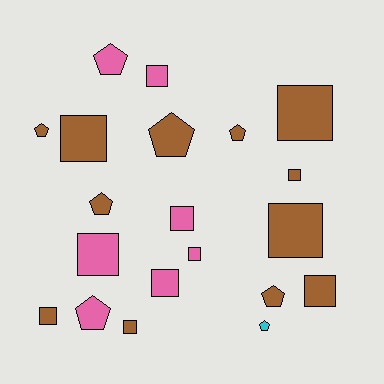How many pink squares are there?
There are 5 pink squares.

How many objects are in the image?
There are 20 objects.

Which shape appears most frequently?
Square, with 12 objects.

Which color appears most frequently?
Brown, with 12 objects.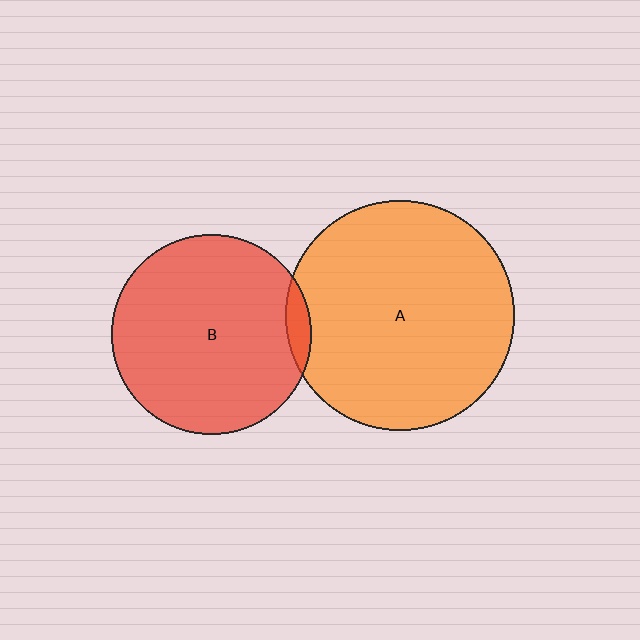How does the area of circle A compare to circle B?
Approximately 1.3 times.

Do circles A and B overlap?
Yes.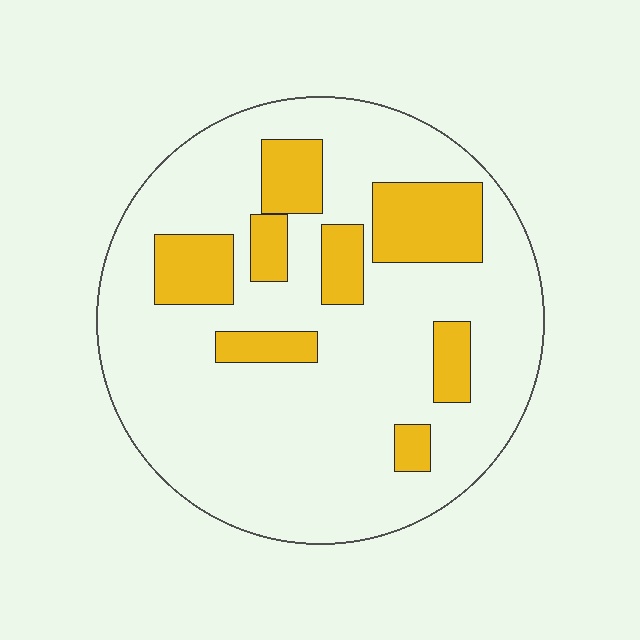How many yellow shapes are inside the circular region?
8.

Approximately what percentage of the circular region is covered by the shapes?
Approximately 20%.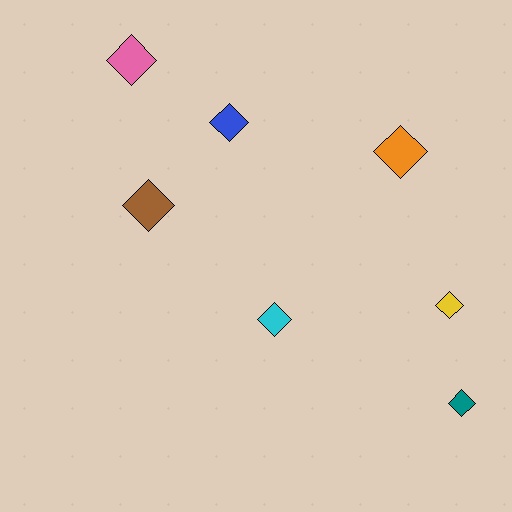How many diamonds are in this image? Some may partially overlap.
There are 7 diamonds.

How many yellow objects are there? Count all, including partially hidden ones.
There is 1 yellow object.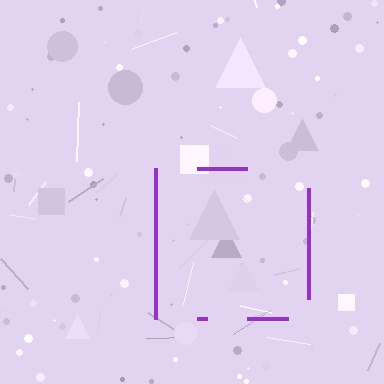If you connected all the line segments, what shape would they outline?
They would outline a square.